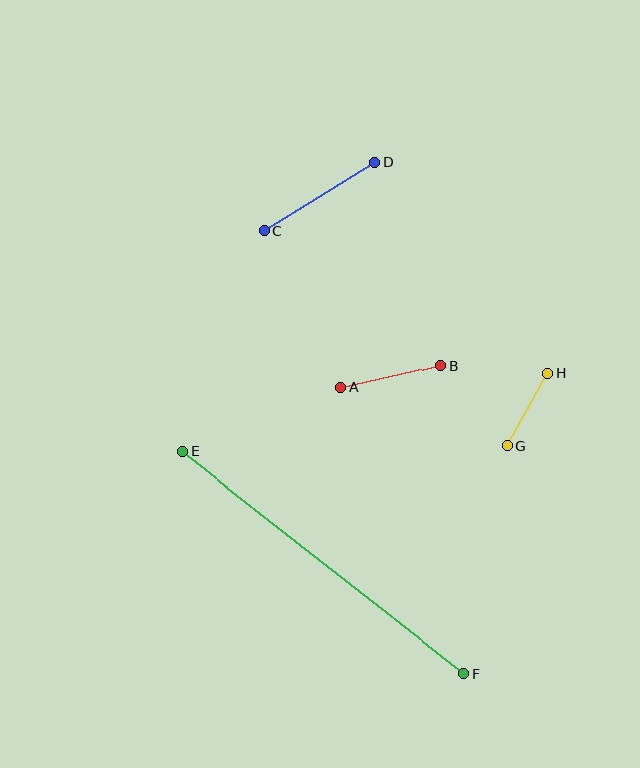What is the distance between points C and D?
The distance is approximately 130 pixels.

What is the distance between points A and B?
The distance is approximately 102 pixels.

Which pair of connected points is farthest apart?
Points E and F are farthest apart.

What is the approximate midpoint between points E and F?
The midpoint is at approximately (323, 562) pixels.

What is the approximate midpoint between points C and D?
The midpoint is at approximately (319, 197) pixels.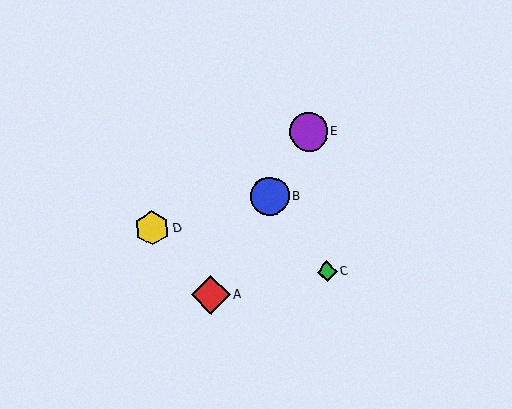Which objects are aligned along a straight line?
Objects A, B, E are aligned along a straight line.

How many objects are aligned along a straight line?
3 objects (A, B, E) are aligned along a straight line.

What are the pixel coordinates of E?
Object E is at (309, 132).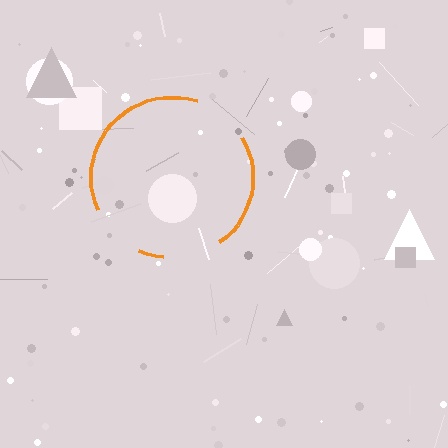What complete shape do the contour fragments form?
The contour fragments form a circle.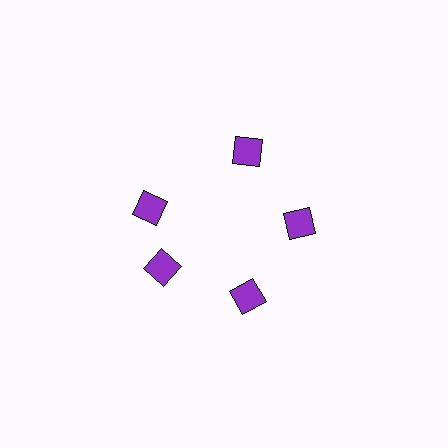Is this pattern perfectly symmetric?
No. The 5 purple diamonds are arranged in a ring, but one element near the 10 o'clock position is rotated out of alignment along the ring, breaking the 5-fold rotational symmetry.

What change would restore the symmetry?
The symmetry would be restored by rotating it back into even spacing with its neighbors so that all 5 diamonds sit at equal angles and equal distance from the center.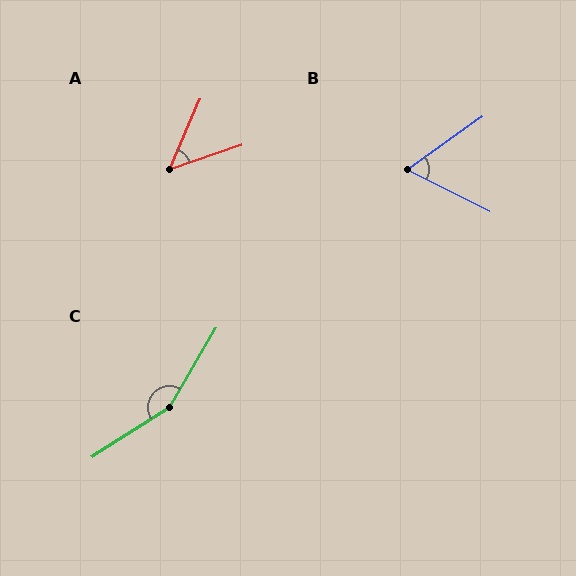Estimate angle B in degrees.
Approximately 62 degrees.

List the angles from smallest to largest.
A (48°), B (62°), C (153°).